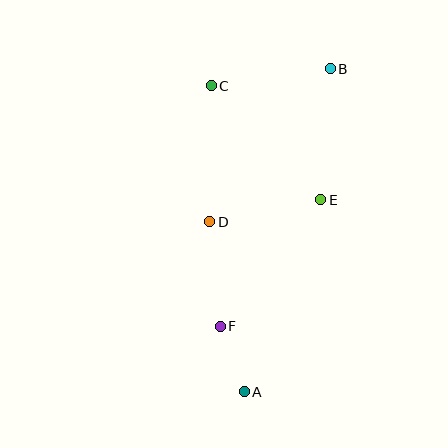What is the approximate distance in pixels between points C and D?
The distance between C and D is approximately 136 pixels.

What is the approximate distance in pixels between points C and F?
The distance between C and F is approximately 241 pixels.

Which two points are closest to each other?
Points A and F are closest to each other.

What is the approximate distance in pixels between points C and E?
The distance between C and E is approximately 158 pixels.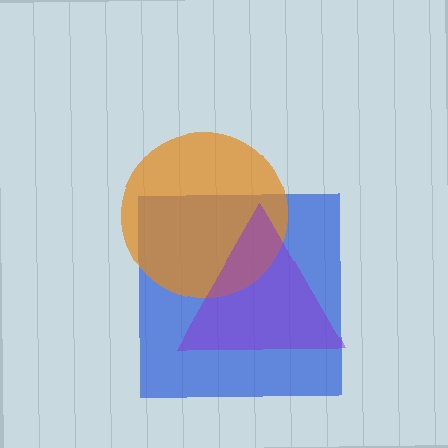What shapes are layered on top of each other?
The layered shapes are: a blue square, an orange circle, a purple triangle.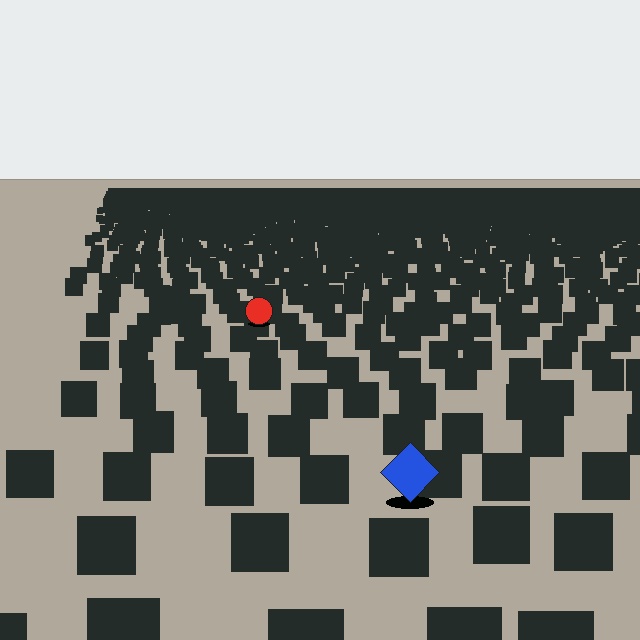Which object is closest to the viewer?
The blue diamond is closest. The texture marks near it are larger and more spread out.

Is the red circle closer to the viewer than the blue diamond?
No. The blue diamond is closer — you can tell from the texture gradient: the ground texture is coarser near it.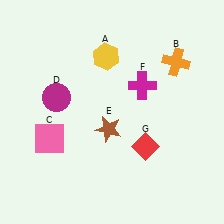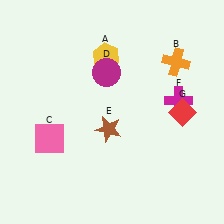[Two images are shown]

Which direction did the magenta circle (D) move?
The magenta circle (D) moved right.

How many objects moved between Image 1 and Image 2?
3 objects moved between the two images.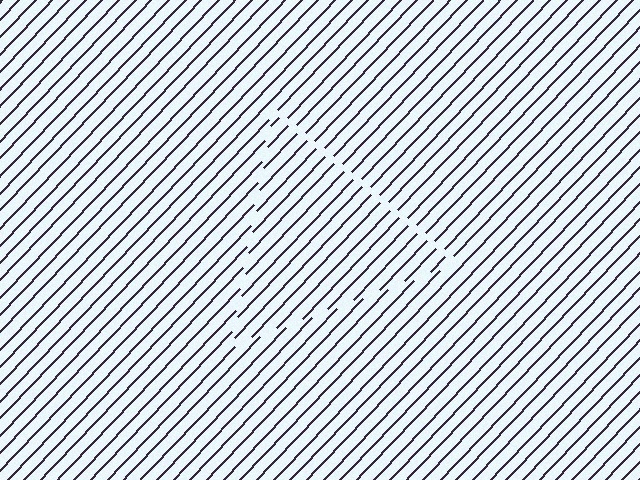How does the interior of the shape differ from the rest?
The interior of the shape contains the same grating, shifted by half a period — the contour is defined by the phase discontinuity where line-ends from the inner and outer gratings abut.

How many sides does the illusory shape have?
3 sides — the line-ends trace a triangle.